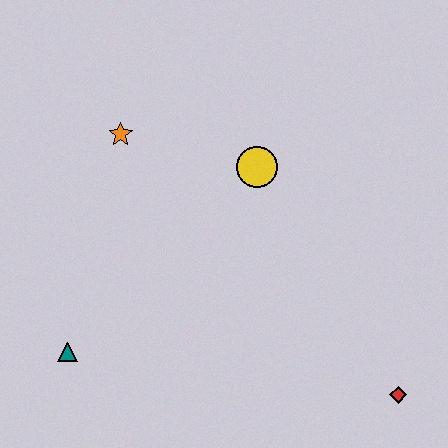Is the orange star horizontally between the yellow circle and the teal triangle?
Yes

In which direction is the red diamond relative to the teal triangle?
The red diamond is to the right of the teal triangle.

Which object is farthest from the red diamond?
The orange star is farthest from the red diamond.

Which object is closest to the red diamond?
The yellow circle is closest to the red diamond.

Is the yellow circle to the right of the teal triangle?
Yes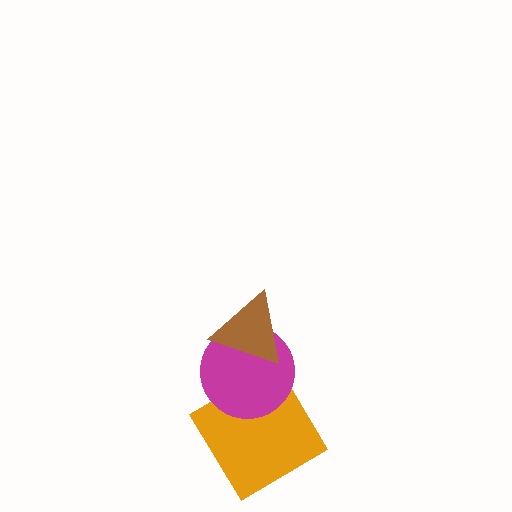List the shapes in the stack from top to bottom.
From top to bottom: the brown triangle, the magenta circle, the orange diamond.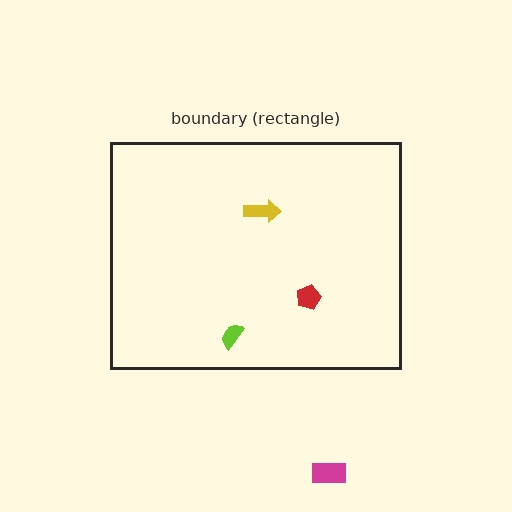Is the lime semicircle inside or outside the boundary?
Inside.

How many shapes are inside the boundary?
3 inside, 1 outside.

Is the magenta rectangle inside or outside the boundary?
Outside.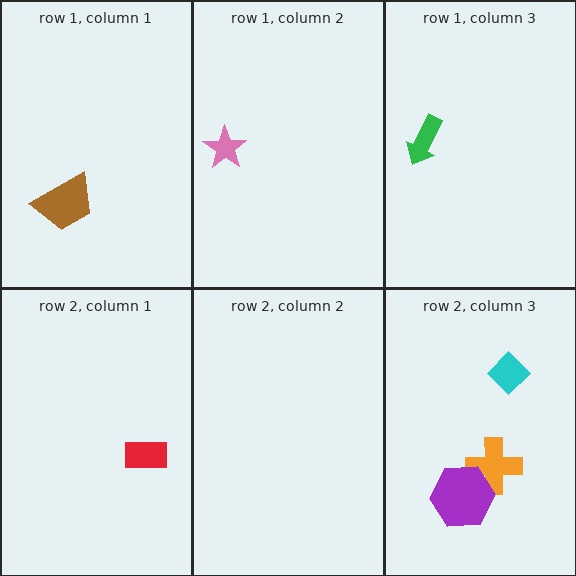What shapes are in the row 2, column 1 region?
The red rectangle.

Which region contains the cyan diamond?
The row 2, column 3 region.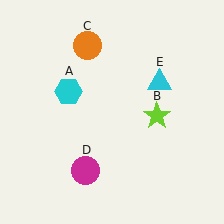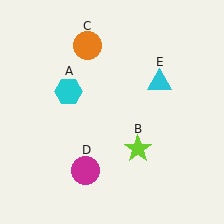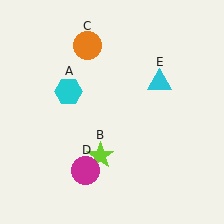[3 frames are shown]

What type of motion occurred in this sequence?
The lime star (object B) rotated clockwise around the center of the scene.